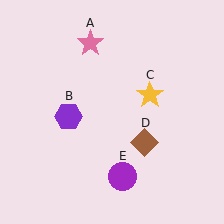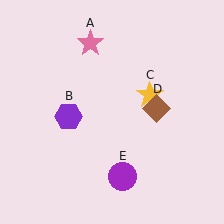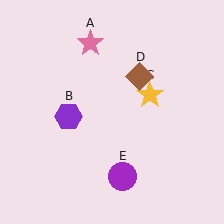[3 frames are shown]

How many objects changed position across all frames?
1 object changed position: brown diamond (object D).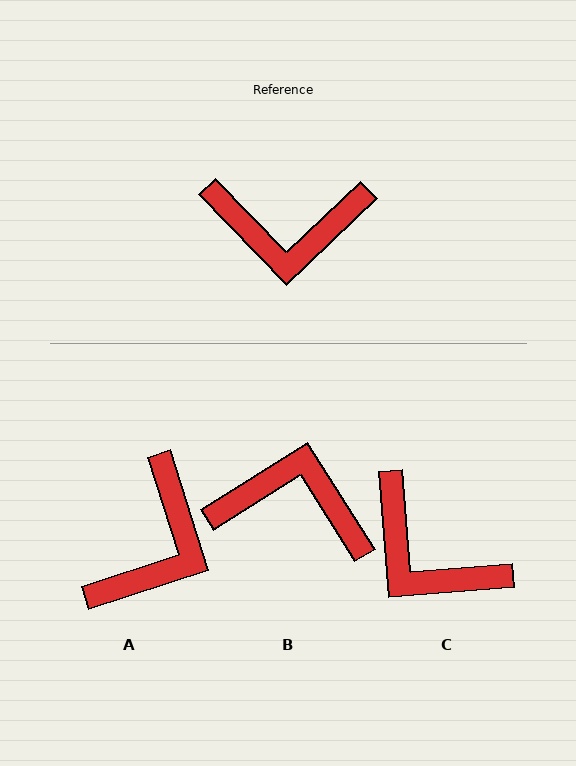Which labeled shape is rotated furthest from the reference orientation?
B, about 169 degrees away.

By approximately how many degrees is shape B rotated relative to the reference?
Approximately 169 degrees counter-clockwise.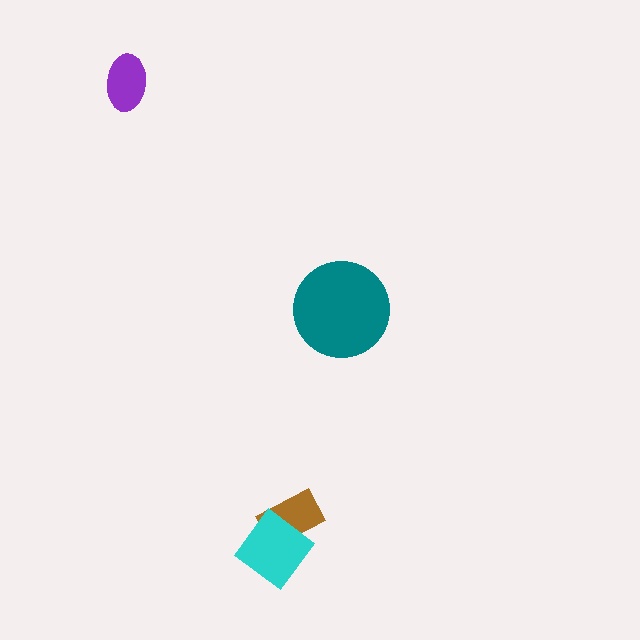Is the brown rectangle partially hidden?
Yes, it is partially covered by another shape.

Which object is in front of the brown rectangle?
The cyan diamond is in front of the brown rectangle.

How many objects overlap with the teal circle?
0 objects overlap with the teal circle.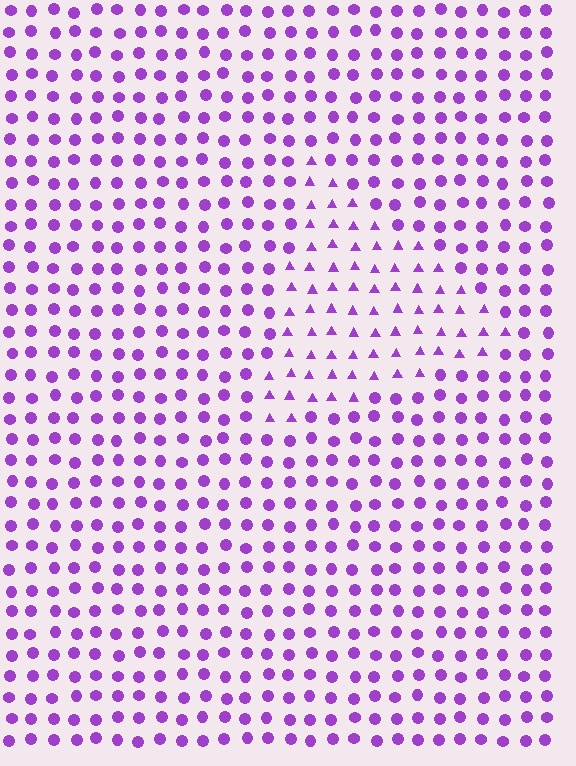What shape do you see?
I see a triangle.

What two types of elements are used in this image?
The image uses triangles inside the triangle region and circles outside it.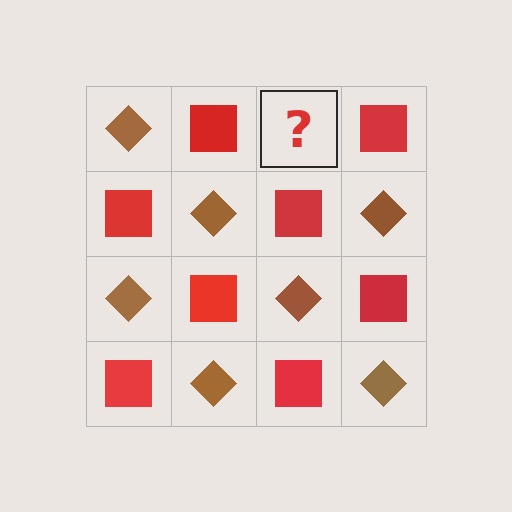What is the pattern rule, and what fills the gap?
The rule is that it alternates brown diamond and red square in a checkerboard pattern. The gap should be filled with a brown diamond.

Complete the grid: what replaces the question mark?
The question mark should be replaced with a brown diamond.